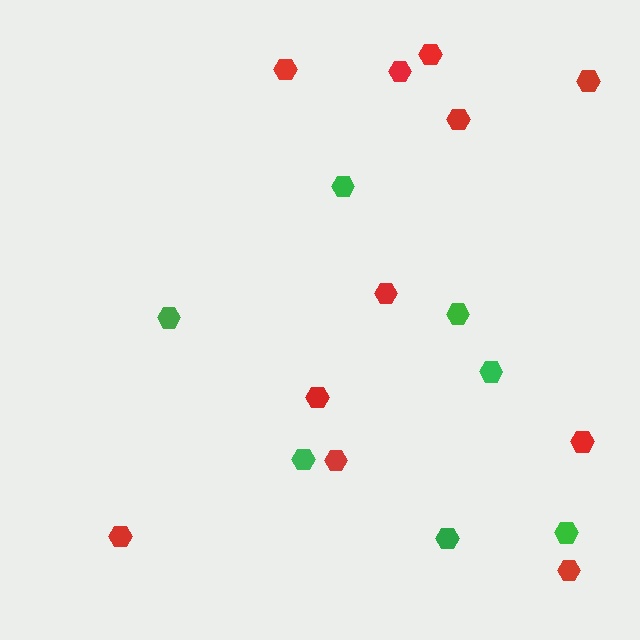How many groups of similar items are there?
There are 2 groups: one group of red hexagons (11) and one group of green hexagons (7).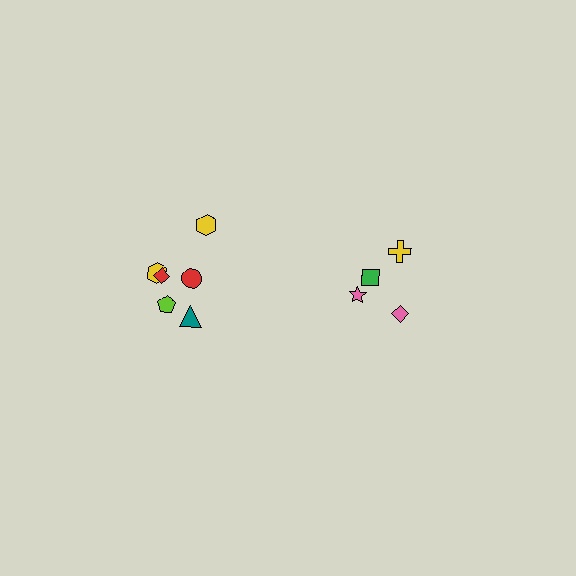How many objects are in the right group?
There are 4 objects.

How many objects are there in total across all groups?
There are 10 objects.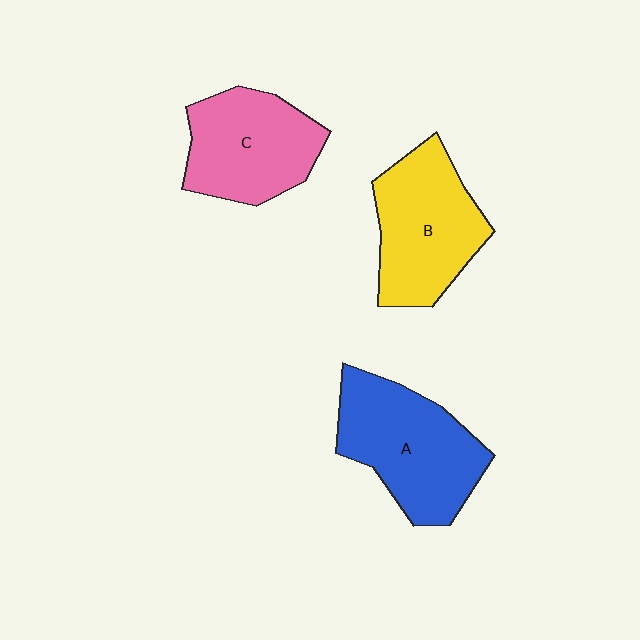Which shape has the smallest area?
Shape C (pink).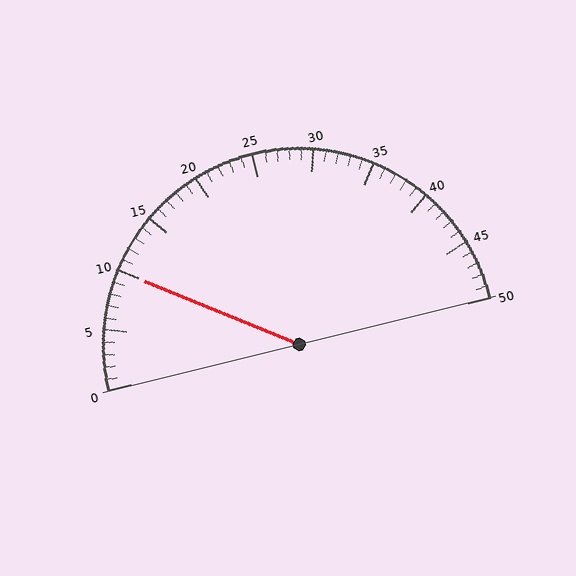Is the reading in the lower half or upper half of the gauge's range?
The reading is in the lower half of the range (0 to 50).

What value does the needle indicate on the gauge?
The needle indicates approximately 10.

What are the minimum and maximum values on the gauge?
The gauge ranges from 0 to 50.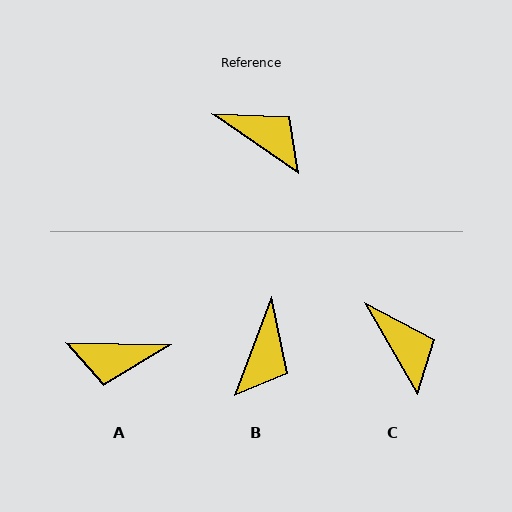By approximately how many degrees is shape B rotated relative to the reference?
Approximately 76 degrees clockwise.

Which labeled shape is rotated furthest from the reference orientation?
A, about 146 degrees away.